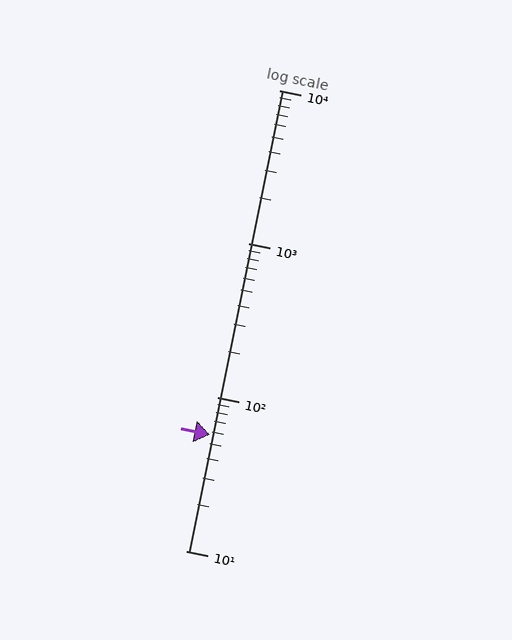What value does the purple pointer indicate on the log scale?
The pointer indicates approximately 57.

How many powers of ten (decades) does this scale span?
The scale spans 3 decades, from 10 to 10000.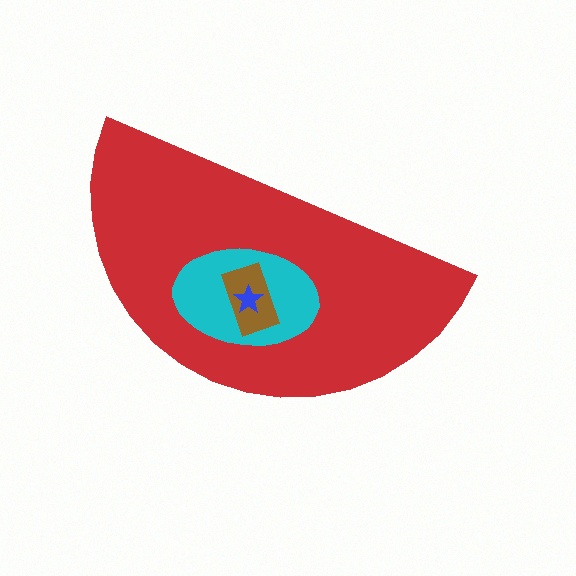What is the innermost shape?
The blue star.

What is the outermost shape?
The red semicircle.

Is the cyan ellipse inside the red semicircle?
Yes.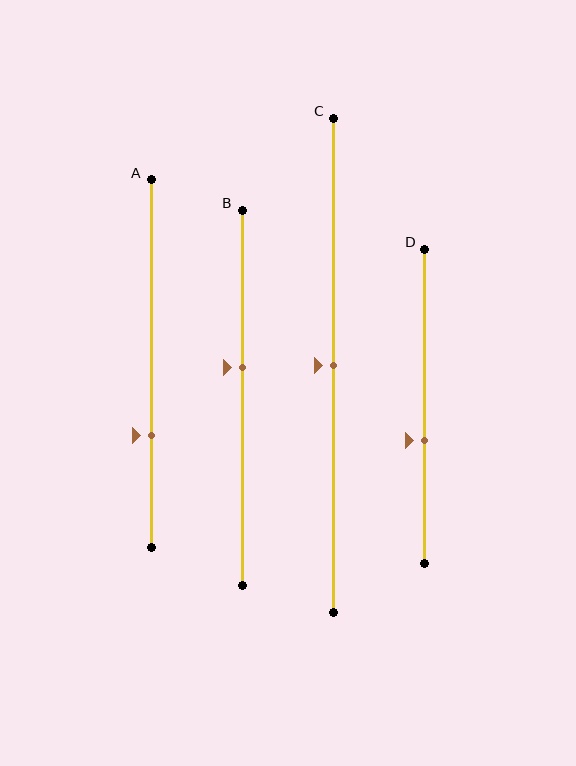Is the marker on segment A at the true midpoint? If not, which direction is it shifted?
No, the marker on segment A is shifted downward by about 20% of the segment length.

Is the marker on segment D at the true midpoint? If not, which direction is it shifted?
No, the marker on segment D is shifted downward by about 11% of the segment length.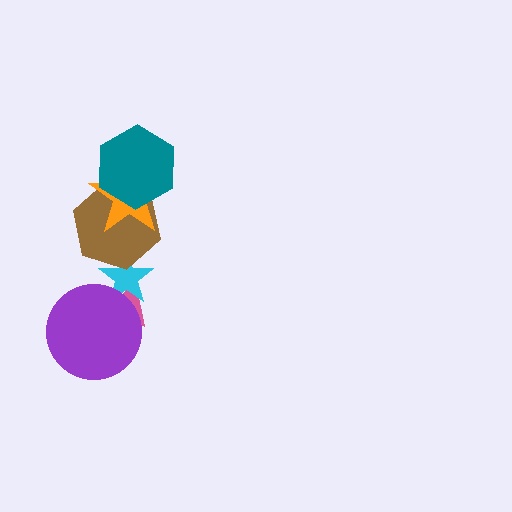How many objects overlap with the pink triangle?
2 objects overlap with the pink triangle.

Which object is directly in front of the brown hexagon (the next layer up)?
The orange star is directly in front of the brown hexagon.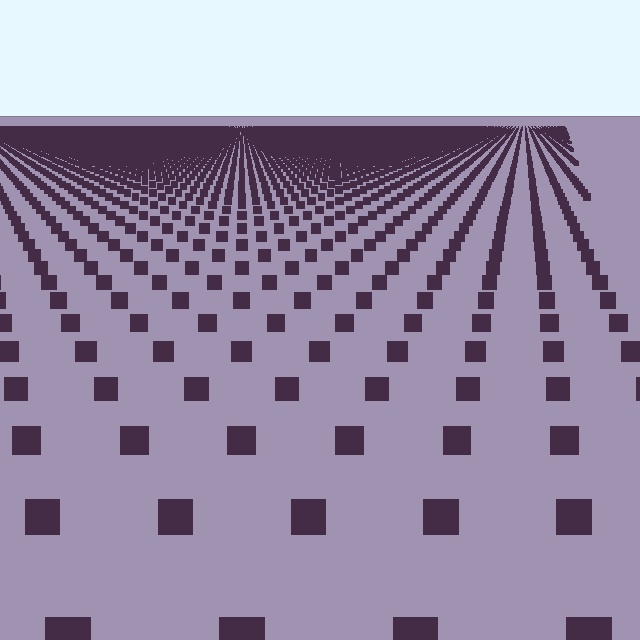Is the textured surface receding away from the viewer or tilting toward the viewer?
The surface is receding away from the viewer. Texture elements get smaller and denser toward the top.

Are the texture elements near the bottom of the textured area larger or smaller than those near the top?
Larger. Near the bottom, elements are closer to the viewer and appear at a bigger on-screen size.